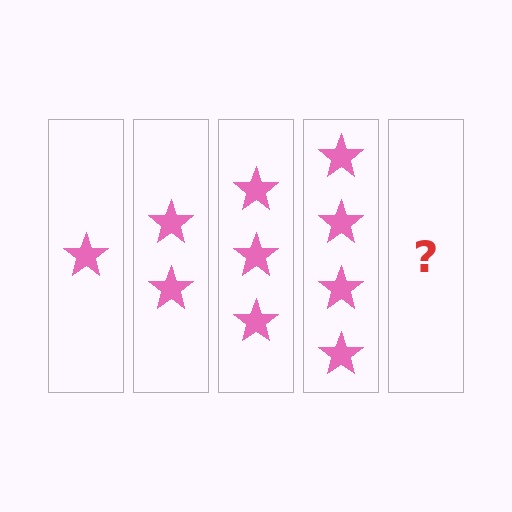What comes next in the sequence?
The next element should be 5 stars.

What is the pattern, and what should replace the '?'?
The pattern is that each step adds one more star. The '?' should be 5 stars.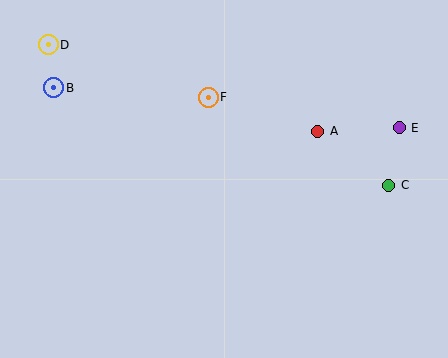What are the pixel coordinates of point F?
Point F is at (208, 97).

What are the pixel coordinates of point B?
Point B is at (54, 88).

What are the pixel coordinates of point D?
Point D is at (48, 45).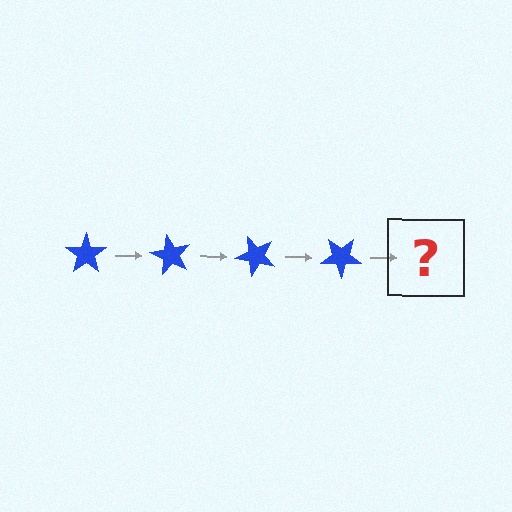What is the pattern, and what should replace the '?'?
The pattern is that the star rotates 60 degrees each step. The '?' should be a blue star rotated 240 degrees.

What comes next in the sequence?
The next element should be a blue star rotated 240 degrees.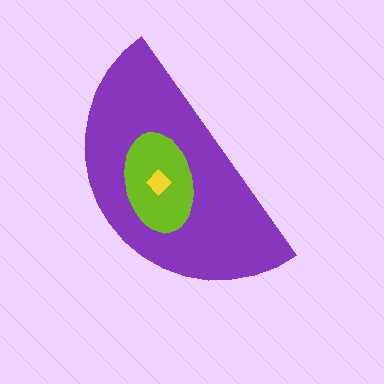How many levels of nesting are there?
3.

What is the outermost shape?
The purple semicircle.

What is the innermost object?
The yellow diamond.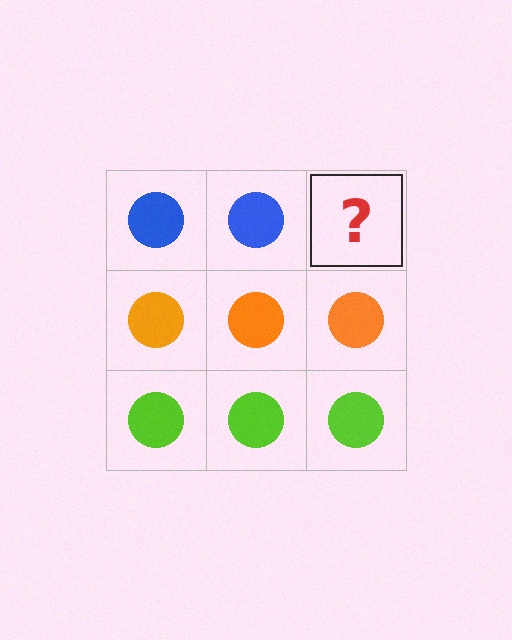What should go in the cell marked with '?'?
The missing cell should contain a blue circle.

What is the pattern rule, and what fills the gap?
The rule is that each row has a consistent color. The gap should be filled with a blue circle.